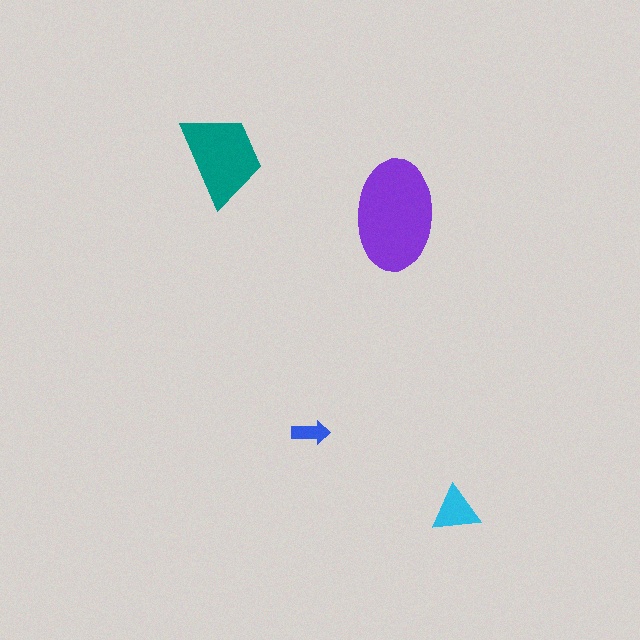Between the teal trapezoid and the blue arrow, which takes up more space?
The teal trapezoid.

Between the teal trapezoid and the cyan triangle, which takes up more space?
The teal trapezoid.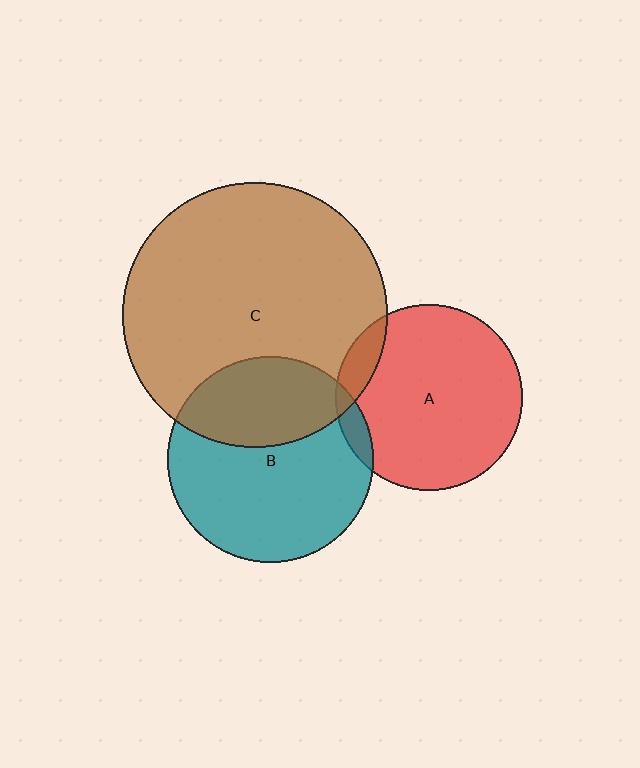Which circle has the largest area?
Circle C (brown).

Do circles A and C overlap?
Yes.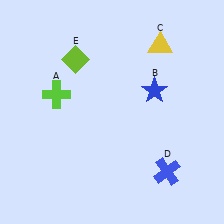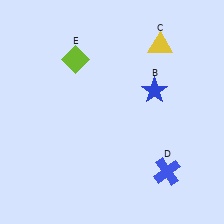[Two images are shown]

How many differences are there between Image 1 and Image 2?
There is 1 difference between the two images.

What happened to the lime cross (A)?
The lime cross (A) was removed in Image 2. It was in the top-left area of Image 1.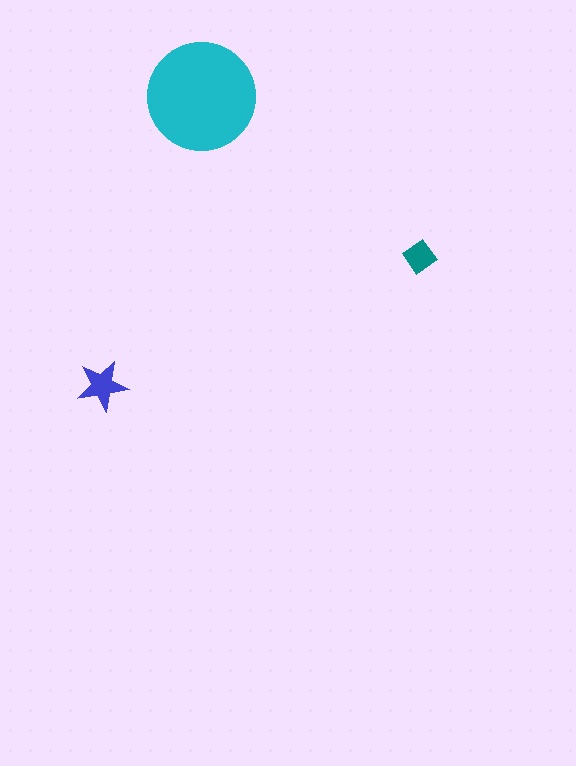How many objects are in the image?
There are 3 objects in the image.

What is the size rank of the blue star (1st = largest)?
2nd.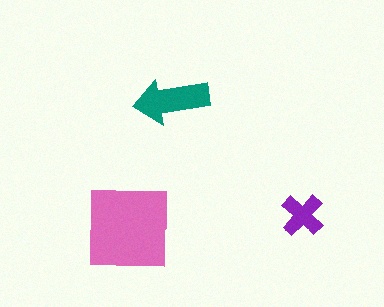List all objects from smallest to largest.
The purple cross, the teal arrow, the pink square.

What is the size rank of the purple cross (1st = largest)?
3rd.